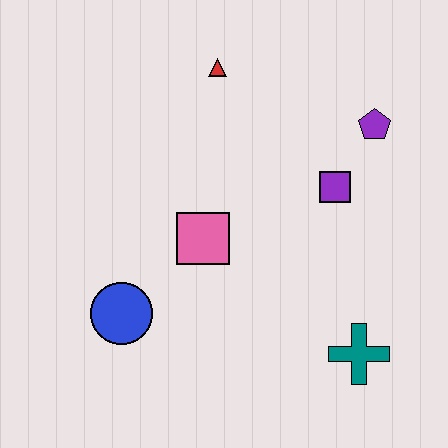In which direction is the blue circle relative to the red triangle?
The blue circle is below the red triangle.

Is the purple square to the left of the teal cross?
Yes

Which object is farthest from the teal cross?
The red triangle is farthest from the teal cross.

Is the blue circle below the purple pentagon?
Yes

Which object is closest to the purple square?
The purple pentagon is closest to the purple square.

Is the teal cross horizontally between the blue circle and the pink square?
No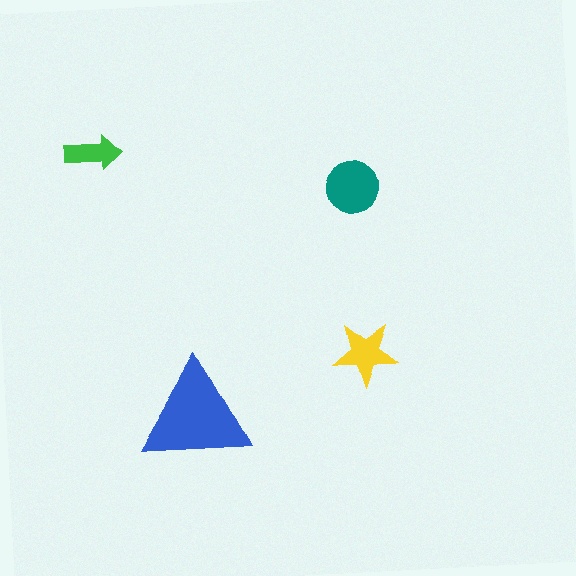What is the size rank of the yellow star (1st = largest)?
3rd.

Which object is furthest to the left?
The green arrow is leftmost.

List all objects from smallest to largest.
The green arrow, the yellow star, the teal circle, the blue triangle.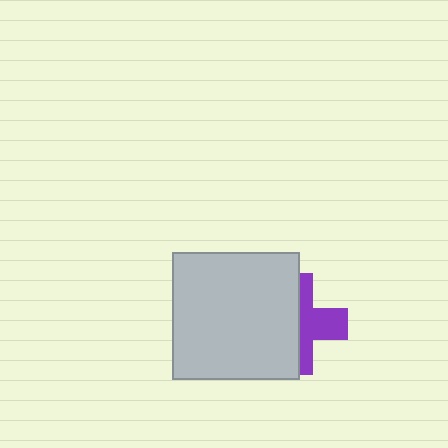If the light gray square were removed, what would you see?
You would see the complete purple cross.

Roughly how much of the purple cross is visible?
About half of it is visible (roughly 46%).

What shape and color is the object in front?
The object in front is a light gray square.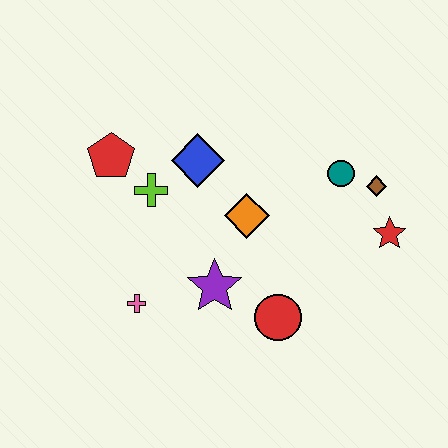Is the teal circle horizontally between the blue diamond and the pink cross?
No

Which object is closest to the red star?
The brown diamond is closest to the red star.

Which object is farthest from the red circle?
The red pentagon is farthest from the red circle.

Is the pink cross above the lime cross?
No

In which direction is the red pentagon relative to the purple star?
The red pentagon is above the purple star.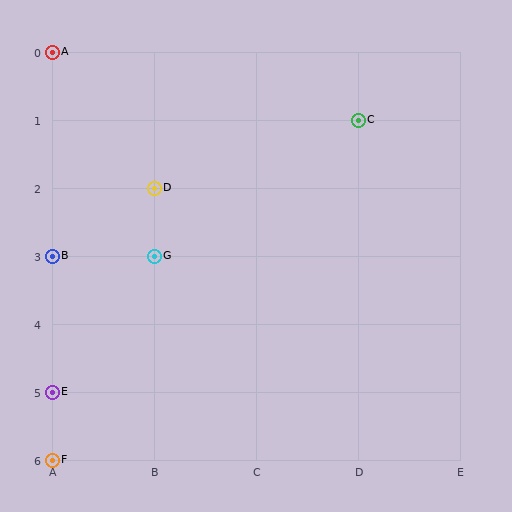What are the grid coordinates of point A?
Point A is at grid coordinates (A, 0).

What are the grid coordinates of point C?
Point C is at grid coordinates (D, 1).